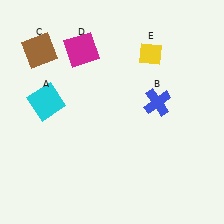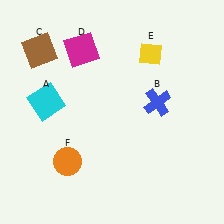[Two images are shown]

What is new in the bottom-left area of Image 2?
An orange circle (F) was added in the bottom-left area of Image 2.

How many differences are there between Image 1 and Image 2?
There is 1 difference between the two images.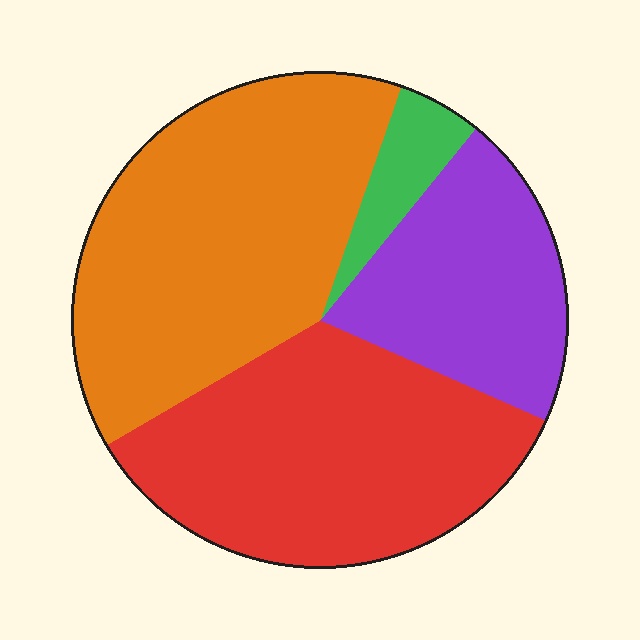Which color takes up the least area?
Green, at roughly 5%.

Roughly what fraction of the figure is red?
Red takes up about one third (1/3) of the figure.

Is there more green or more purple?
Purple.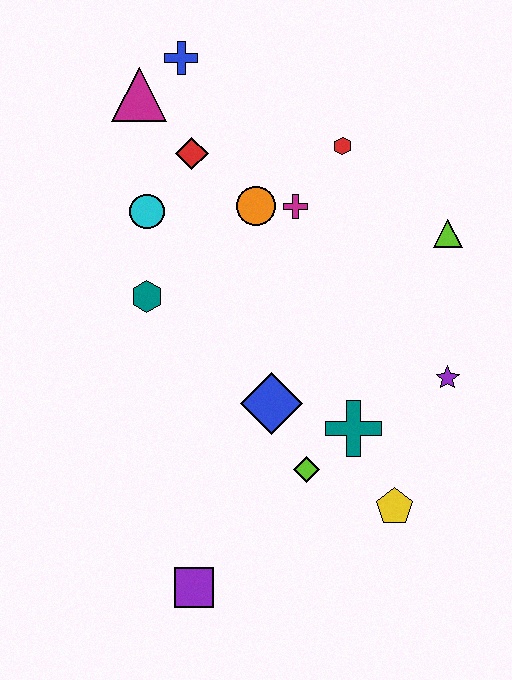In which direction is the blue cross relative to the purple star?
The blue cross is above the purple star.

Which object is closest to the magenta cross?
The orange circle is closest to the magenta cross.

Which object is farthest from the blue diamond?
The blue cross is farthest from the blue diamond.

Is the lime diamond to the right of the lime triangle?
No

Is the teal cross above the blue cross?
No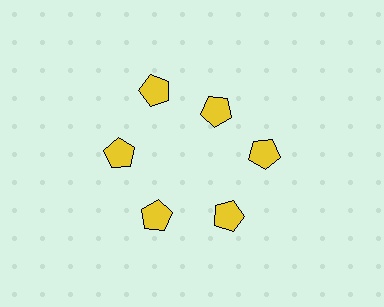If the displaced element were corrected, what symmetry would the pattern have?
It would have 6-fold rotational symmetry — the pattern would map onto itself every 60 degrees.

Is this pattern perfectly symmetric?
No. The 6 yellow pentagons are arranged in a ring, but one element near the 1 o'clock position is pulled inward toward the center, breaking the 6-fold rotational symmetry.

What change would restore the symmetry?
The symmetry would be restored by moving it outward, back onto the ring so that all 6 pentagons sit at equal angles and equal distance from the center.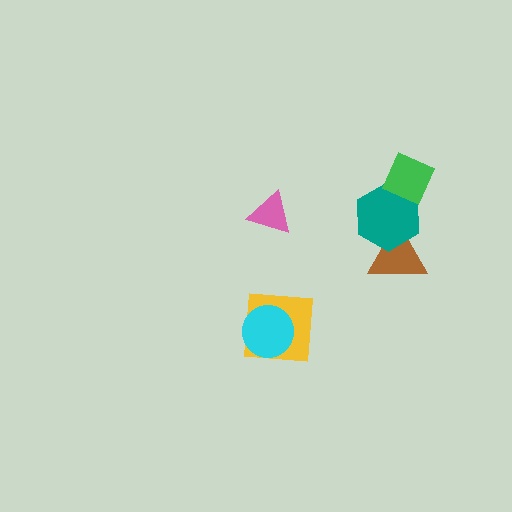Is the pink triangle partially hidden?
No, no other shape covers it.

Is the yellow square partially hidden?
Yes, it is partially covered by another shape.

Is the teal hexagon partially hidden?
Yes, it is partially covered by another shape.